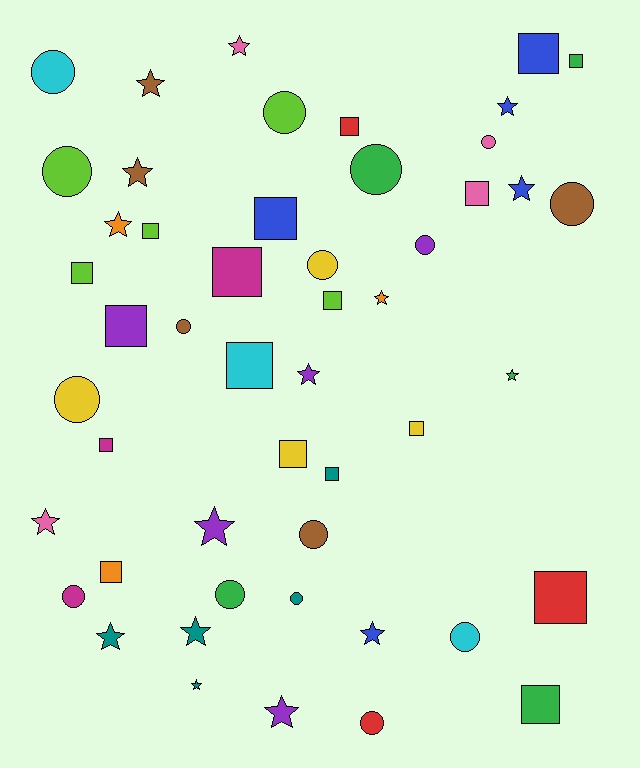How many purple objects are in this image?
There are 5 purple objects.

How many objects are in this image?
There are 50 objects.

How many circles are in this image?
There are 16 circles.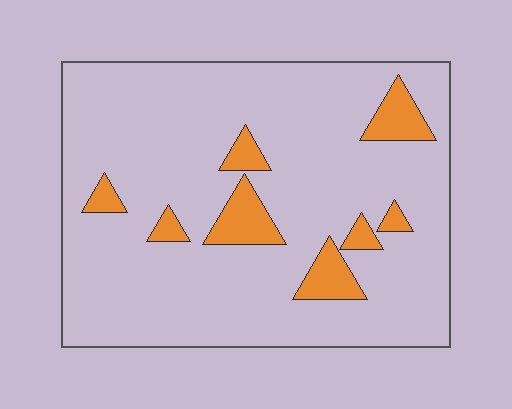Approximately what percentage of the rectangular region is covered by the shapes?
Approximately 10%.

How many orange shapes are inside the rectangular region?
8.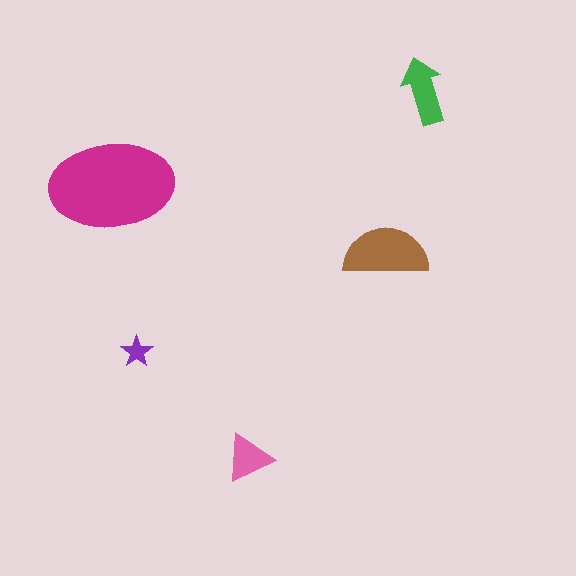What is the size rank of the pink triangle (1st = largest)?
4th.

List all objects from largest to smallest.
The magenta ellipse, the brown semicircle, the green arrow, the pink triangle, the purple star.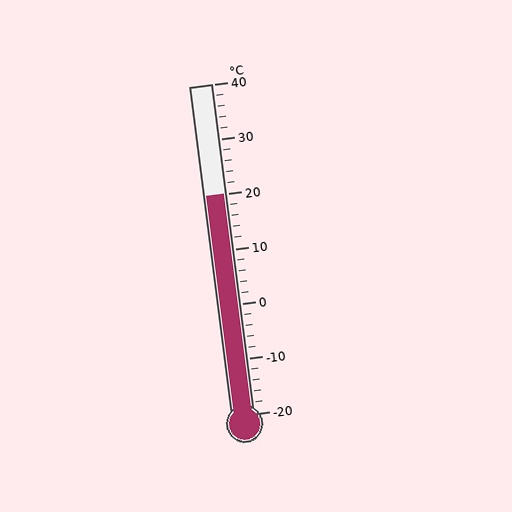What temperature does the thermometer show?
The thermometer shows approximately 20°C.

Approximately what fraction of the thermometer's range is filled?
The thermometer is filled to approximately 65% of its range.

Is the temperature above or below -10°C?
The temperature is above -10°C.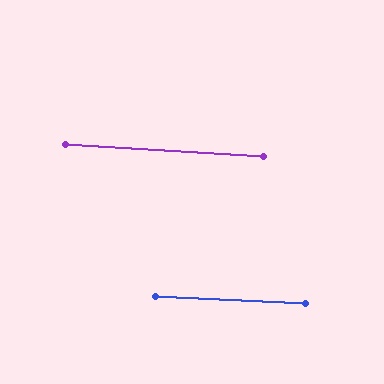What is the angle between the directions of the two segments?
Approximately 1 degree.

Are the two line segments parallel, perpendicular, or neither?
Parallel — their directions differ by only 0.7°.